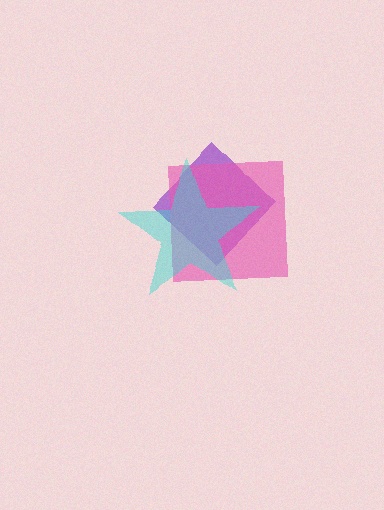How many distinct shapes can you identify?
There are 3 distinct shapes: a purple diamond, a pink square, a cyan star.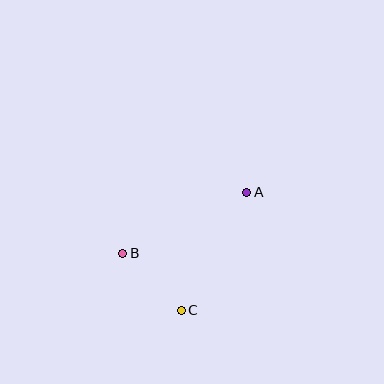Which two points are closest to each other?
Points B and C are closest to each other.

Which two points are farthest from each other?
Points A and B are farthest from each other.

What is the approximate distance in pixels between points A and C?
The distance between A and C is approximately 135 pixels.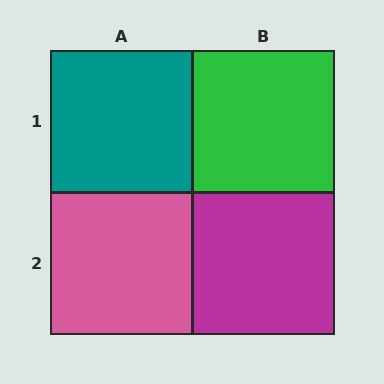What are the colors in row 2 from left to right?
Pink, magenta.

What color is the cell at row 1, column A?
Teal.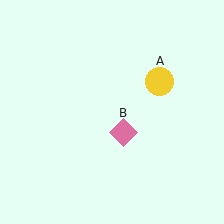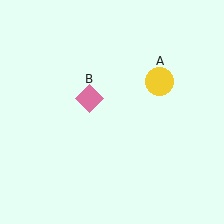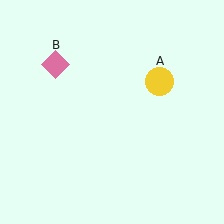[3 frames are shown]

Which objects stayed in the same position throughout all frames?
Yellow circle (object A) remained stationary.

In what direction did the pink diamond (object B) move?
The pink diamond (object B) moved up and to the left.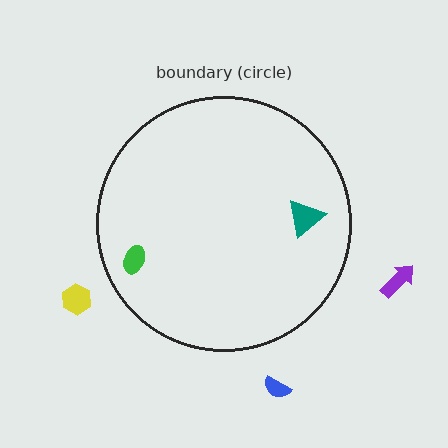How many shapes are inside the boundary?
2 inside, 3 outside.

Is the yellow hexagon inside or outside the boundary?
Outside.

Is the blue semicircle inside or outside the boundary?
Outside.